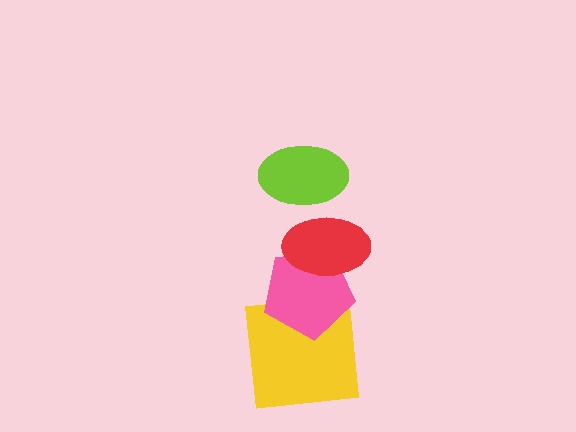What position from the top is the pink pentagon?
The pink pentagon is 3rd from the top.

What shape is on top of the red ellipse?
The lime ellipse is on top of the red ellipse.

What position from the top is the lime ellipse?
The lime ellipse is 1st from the top.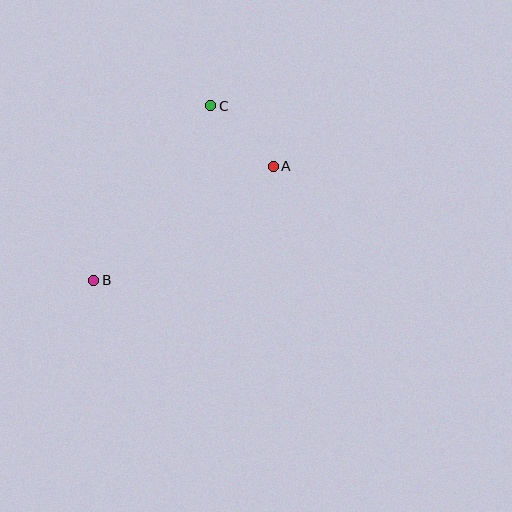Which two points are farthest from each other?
Points A and B are farthest from each other.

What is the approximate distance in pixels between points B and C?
The distance between B and C is approximately 210 pixels.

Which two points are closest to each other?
Points A and C are closest to each other.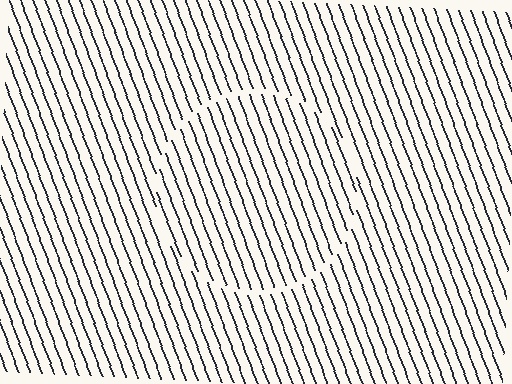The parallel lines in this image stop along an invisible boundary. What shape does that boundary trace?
An illusory circle. The interior of the shape contains the same grating, shifted by half a period — the contour is defined by the phase discontinuity where line-ends from the inner and outer gratings abut.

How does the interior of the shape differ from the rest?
The interior of the shape contains the same grating, shifted by half a period — the contour is defined by the phase discontinuity where line-ends from the inner and outer gratings abut.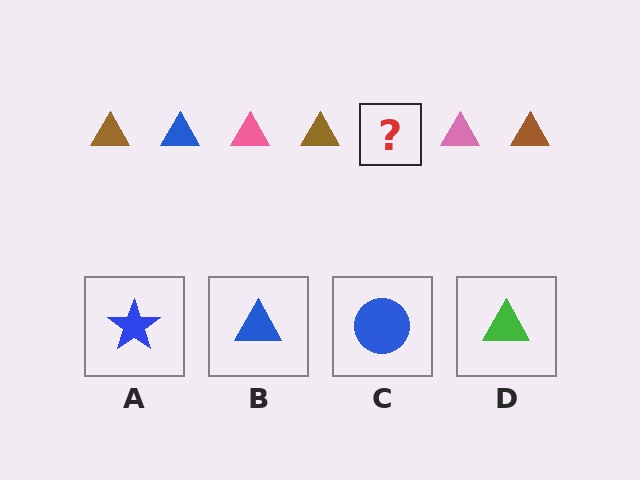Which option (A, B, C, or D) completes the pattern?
B.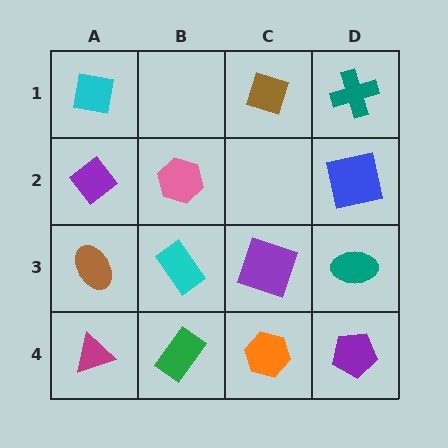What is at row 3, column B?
A cyan rectangle.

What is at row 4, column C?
An orange hexagon.